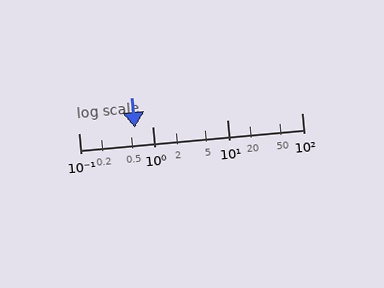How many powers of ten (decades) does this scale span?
The scale spans 3 decades, from 0.1 to 100.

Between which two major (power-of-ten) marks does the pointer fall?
The pointer is between 0.1 and 1.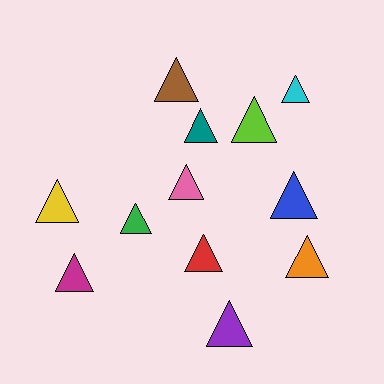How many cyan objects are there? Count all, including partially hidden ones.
There is 1 cyan object.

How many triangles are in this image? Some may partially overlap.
There are 12 triangles.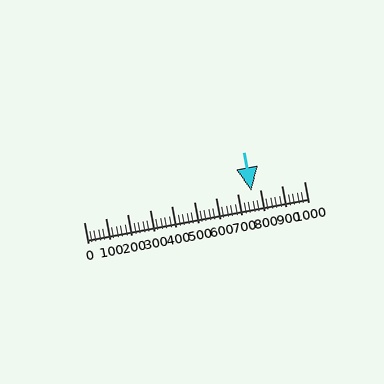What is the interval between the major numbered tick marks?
The major tick marks are spaced 100 units apart.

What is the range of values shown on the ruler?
The ruler shows values from 0 to 1000.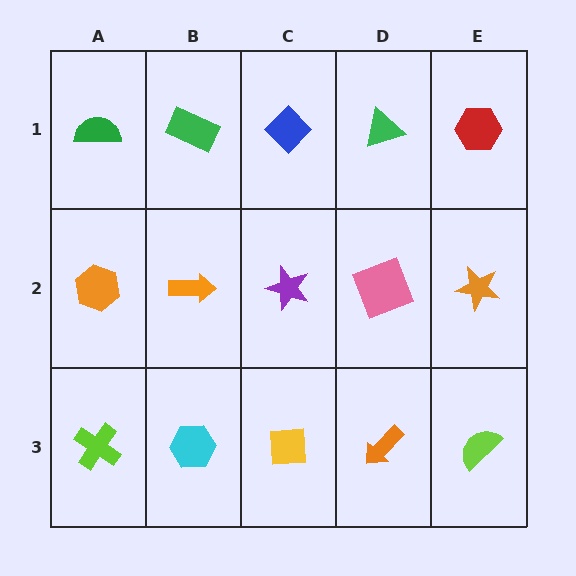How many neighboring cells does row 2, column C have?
4.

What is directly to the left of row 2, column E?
A pink square.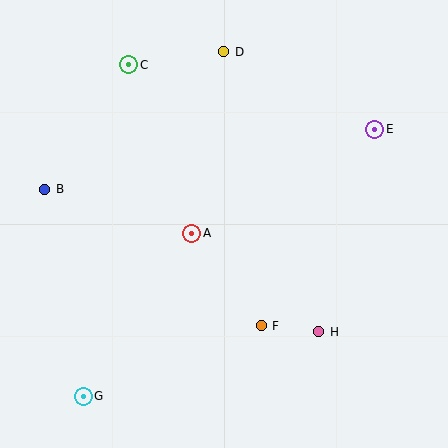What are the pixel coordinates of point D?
Point D is at (224, 52).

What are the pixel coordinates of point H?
Point H is at (319, 332).